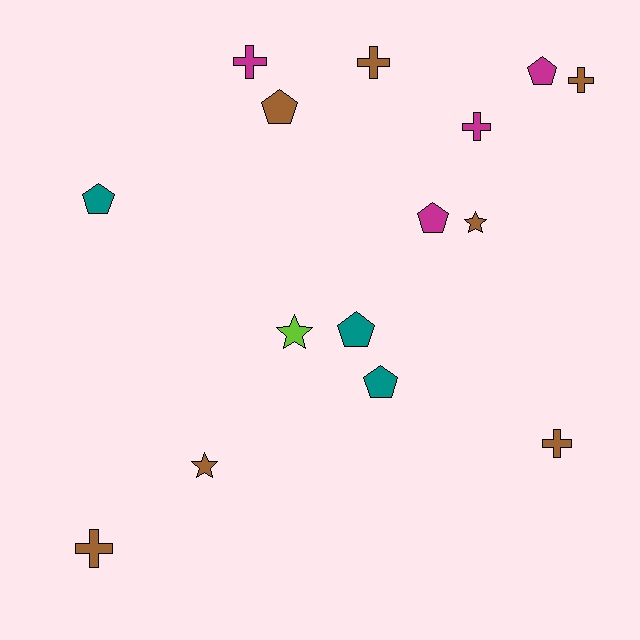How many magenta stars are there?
There are no magenta stars.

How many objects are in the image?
There are 15 objects.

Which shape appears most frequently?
Pentagon, with 6 objects.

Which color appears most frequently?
Brown, with 7 objects.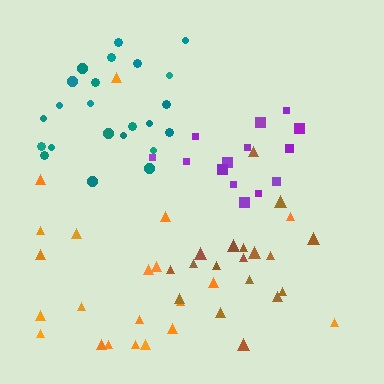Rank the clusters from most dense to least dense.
purple, brown, teal, orange.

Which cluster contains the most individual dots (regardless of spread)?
Teal (23).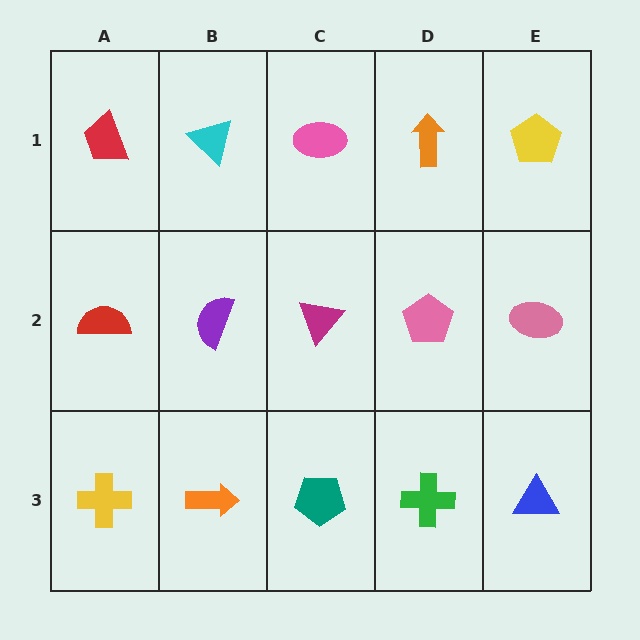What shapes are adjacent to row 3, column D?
A pink pentagon (row 2, column D), a teal pentagon (row 3, column C), a blue triangle (row 3, column E).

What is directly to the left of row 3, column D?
A teal pentagon.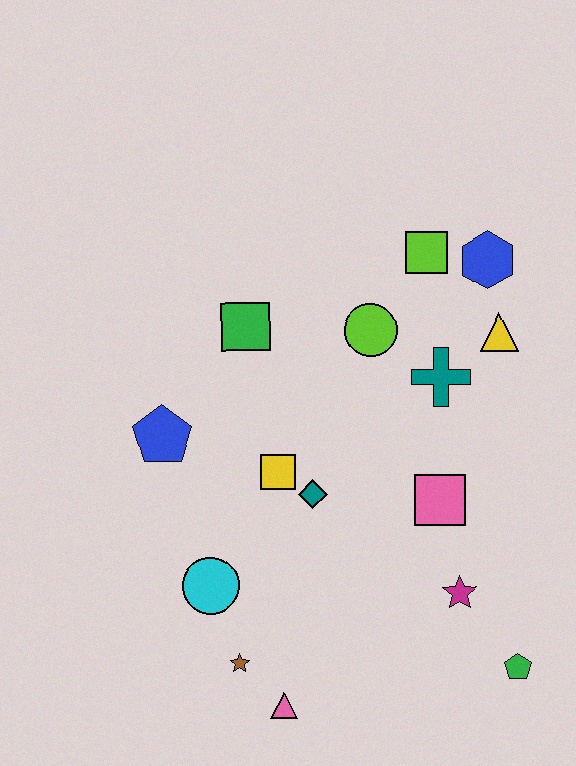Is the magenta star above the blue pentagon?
No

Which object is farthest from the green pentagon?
The green square is farthest from the green pentagon.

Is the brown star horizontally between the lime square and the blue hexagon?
No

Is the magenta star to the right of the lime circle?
Yes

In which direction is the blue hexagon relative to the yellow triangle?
The blue hexagon is above the yellow triangle.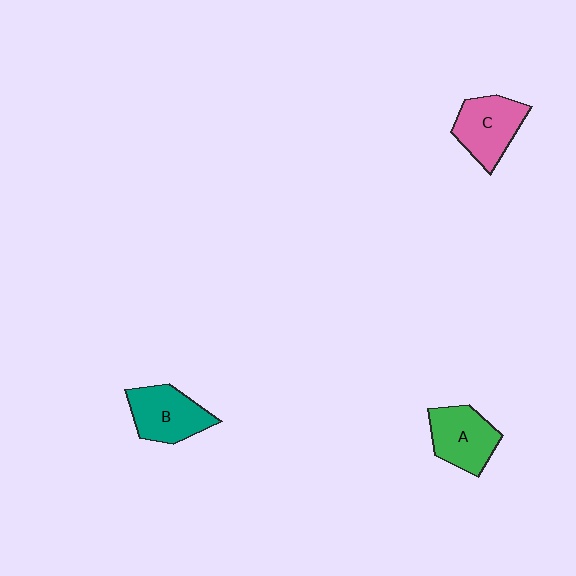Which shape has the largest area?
Shape C (pink).